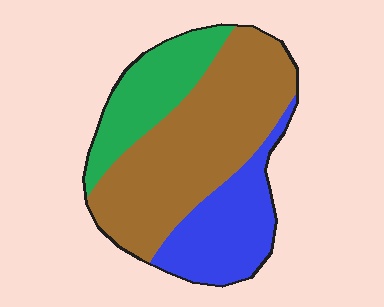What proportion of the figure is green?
Green covers roughly 20% of the figure.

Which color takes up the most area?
Brown, at roughly 55%.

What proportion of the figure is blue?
Blue covers roughly 25% of the figure.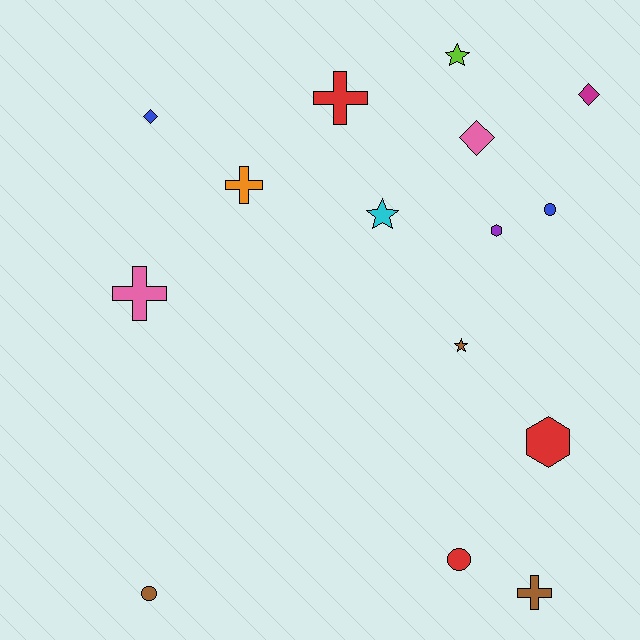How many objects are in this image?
There are 15 objects.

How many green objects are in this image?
There are no green objects.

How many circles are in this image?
There are 3 circles.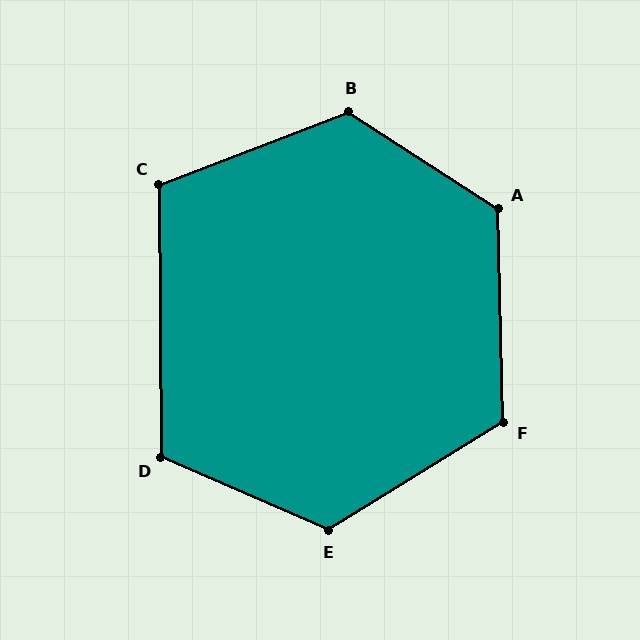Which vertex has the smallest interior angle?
C, at approximately 111 degrees.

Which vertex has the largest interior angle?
B, at approximately 126 degrees.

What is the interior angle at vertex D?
Approximately 114 degrees (obtuse).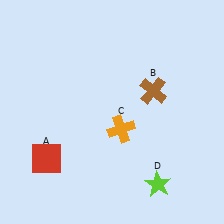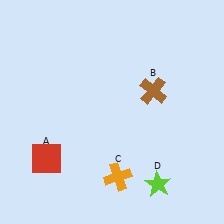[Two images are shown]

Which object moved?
The orange cross (C) moved down.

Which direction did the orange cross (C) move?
The orange cross (C) moved down.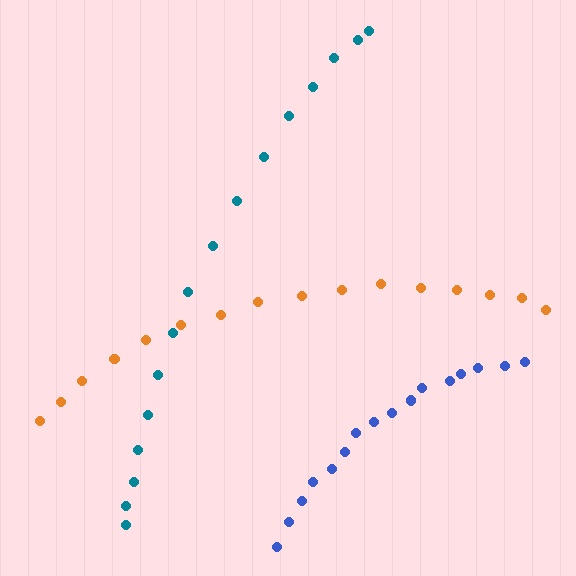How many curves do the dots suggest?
There are 3 distinct paths.